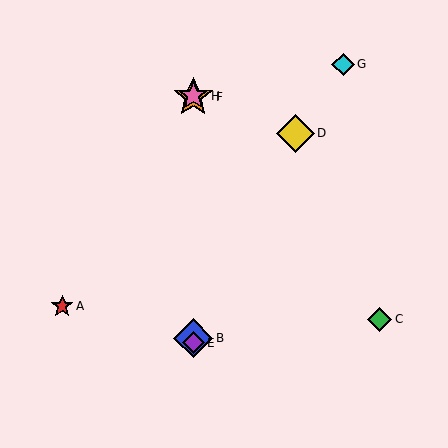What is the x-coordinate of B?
Object B is at x≈193.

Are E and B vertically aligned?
Yes, both are at x≈193.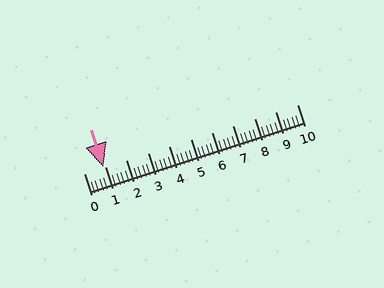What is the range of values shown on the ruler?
The ruler shows values from 0 to 10.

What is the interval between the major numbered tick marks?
The major tick marks are spaced 1 units apart.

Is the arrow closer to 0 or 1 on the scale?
The arrow is closer to 1.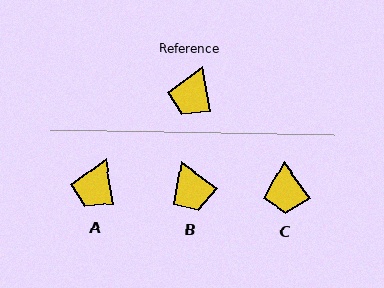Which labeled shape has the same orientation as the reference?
A.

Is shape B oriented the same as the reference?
No, it is off by about 44 degrees.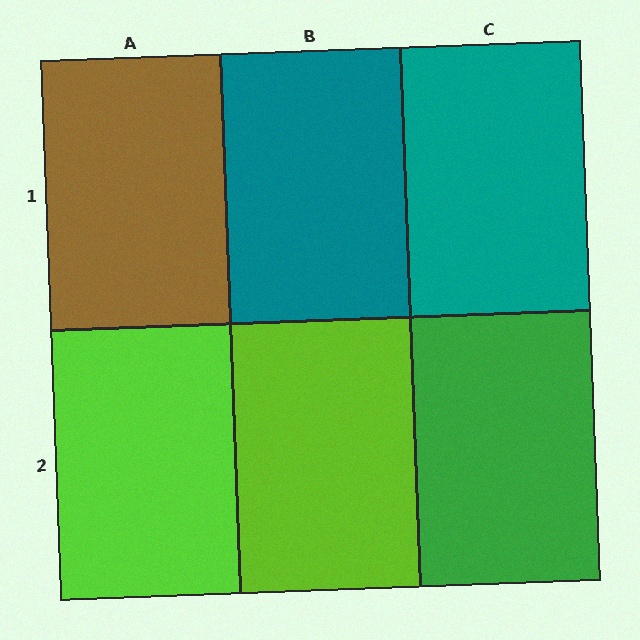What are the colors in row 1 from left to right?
Brown, teal, teal.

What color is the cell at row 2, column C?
Green.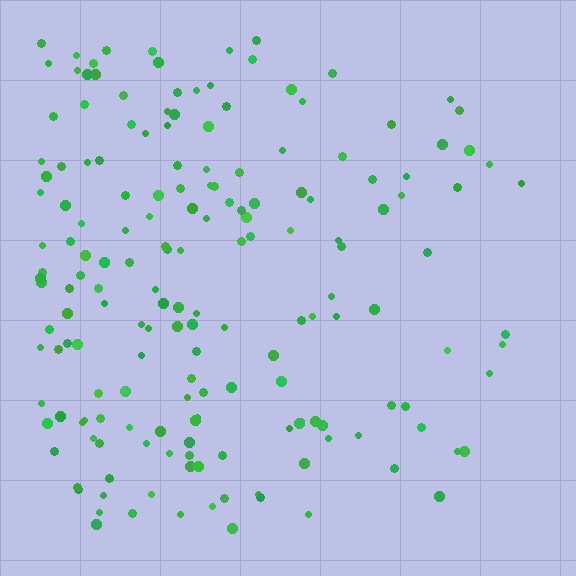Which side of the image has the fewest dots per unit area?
The right.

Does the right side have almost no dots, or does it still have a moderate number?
Still a moderate number, just noticeably fewer than the left.